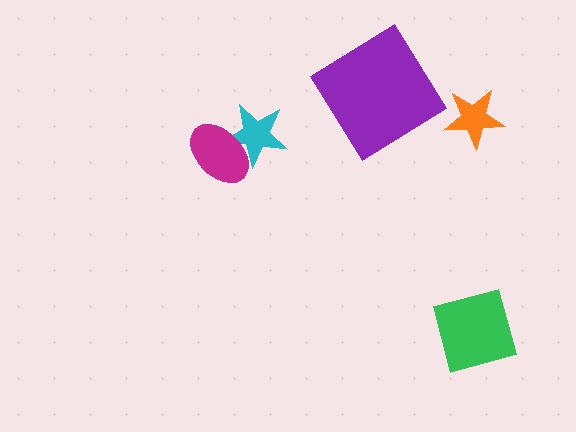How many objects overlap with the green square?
0 objects overlap with the green square.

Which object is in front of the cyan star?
The magenta ellipse is in front of the cyan star.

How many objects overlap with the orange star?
0 objects overlap with the orange star.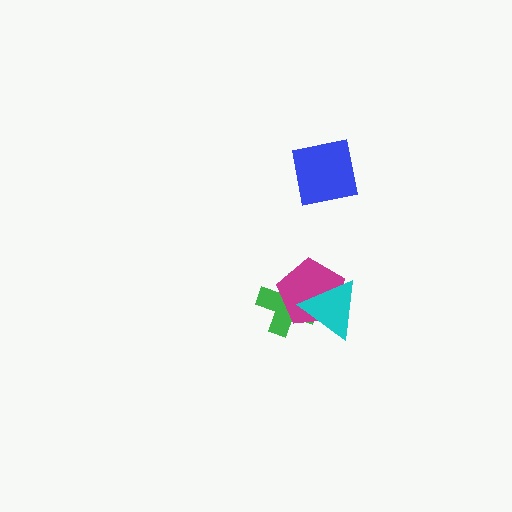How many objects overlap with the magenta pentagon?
2 objects overlap with the magenta pentagon.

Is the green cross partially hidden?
Yes, it is partially covered by another shape.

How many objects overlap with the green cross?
2 objects overlap with the green cross.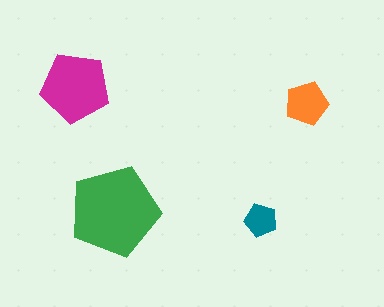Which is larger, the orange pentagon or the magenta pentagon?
The magenta one.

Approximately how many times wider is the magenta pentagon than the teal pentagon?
About 2 times wider.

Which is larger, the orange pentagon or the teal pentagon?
The orange one.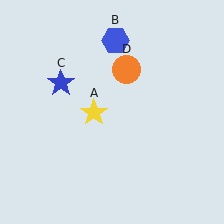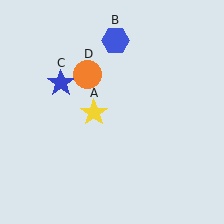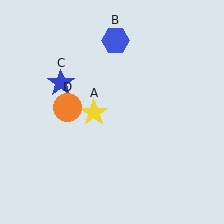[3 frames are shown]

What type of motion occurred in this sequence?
The orange circle (object D) rotated counterclockwise around the center of the scene.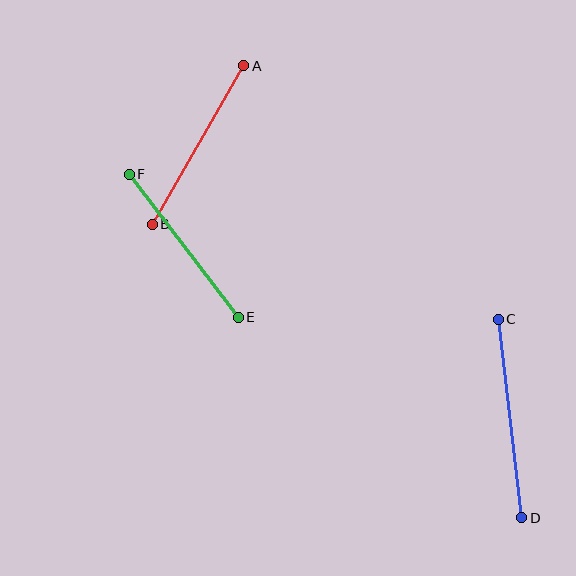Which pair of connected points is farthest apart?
Points C and D are farthest apart.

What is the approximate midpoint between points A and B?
The midpoint is at approximately (198, 145) pixels.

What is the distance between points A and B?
The distance is approximately 183 pixels.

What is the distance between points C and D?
The distance is approximately 200 pixels.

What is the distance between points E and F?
The distance is approximately 180 pixels.